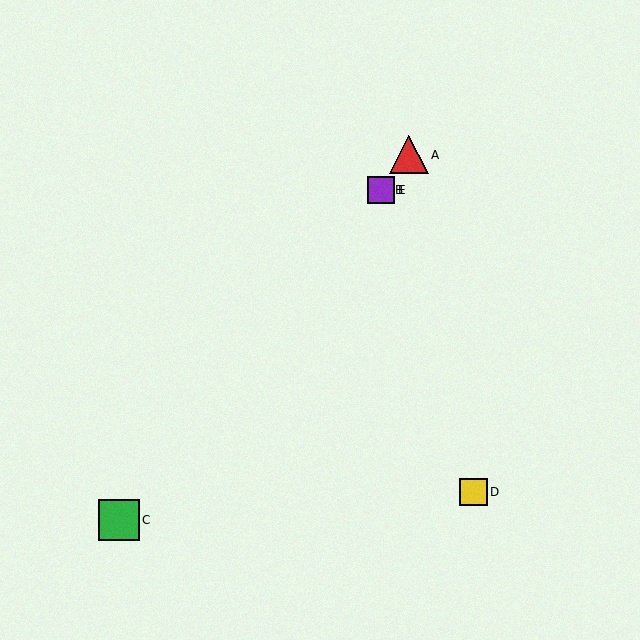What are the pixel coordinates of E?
Object E is at (381, 190).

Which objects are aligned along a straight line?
Objects A, B, C, E are aligned along a straight line.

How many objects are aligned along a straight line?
4 objects (A, B, C, E) are aligned along a straight line.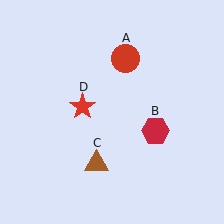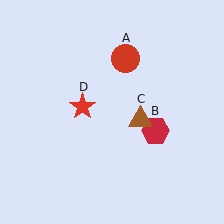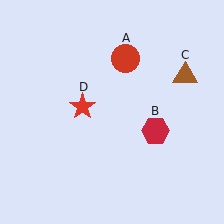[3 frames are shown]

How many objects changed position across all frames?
1 object changed position: brown triangle (object C).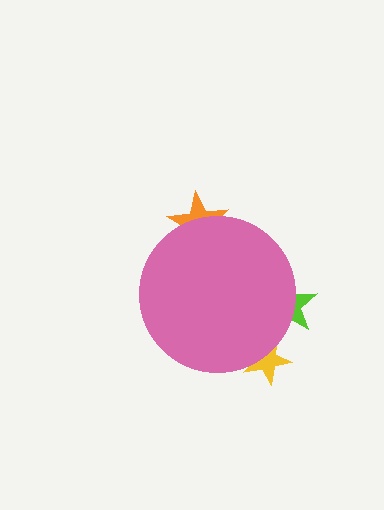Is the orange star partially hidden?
Yes, the orange star is partially hidden behind the pink circle.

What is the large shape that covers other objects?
A pink circle.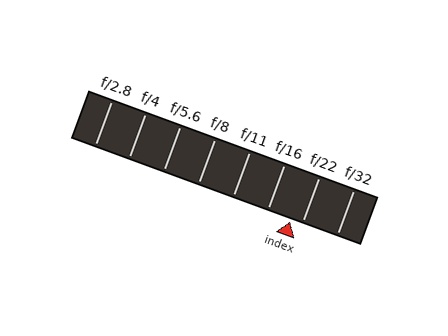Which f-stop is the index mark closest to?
The index mark is closest to f/22.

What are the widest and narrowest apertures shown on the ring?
The widest aperture shown is f/2.8 and the narrowest is f/32.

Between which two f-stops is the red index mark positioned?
The index mark is between f/16 and f/22.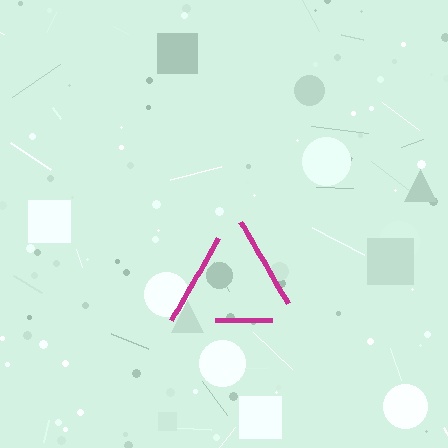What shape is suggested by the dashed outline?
The dashed outline suggests a triangle.